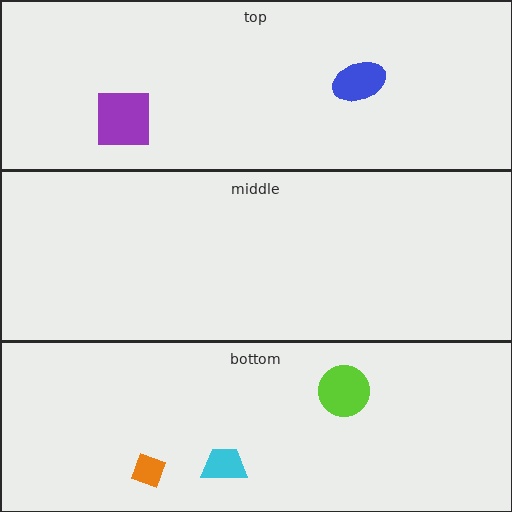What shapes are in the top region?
The blue ellipse, the purple square.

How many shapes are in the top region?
2.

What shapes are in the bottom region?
The orange diamond, the cyan trapezoid, the lime circle.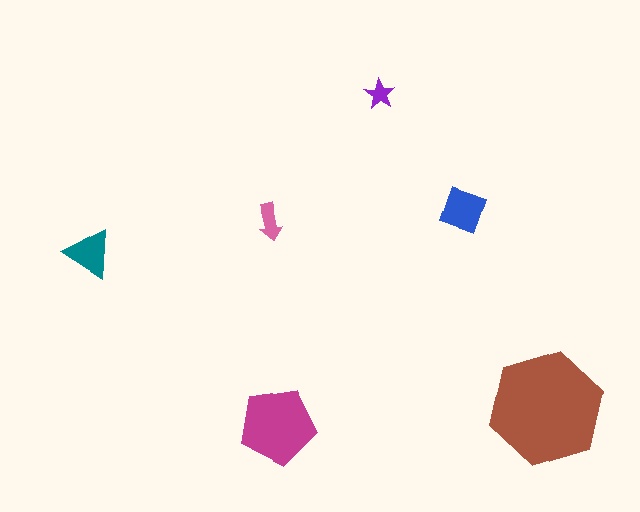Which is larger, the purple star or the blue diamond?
The blue diamond.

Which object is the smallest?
The purple star.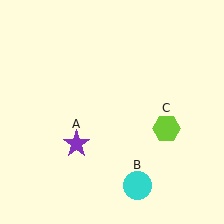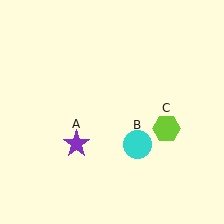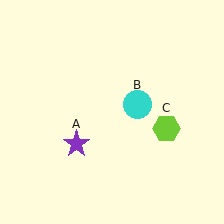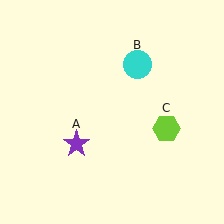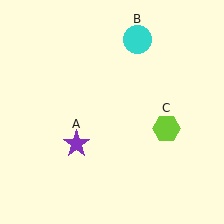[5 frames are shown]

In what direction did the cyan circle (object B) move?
The cyan circle (object B) moved up.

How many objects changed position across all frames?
1 object changed position: cyan circle (object B).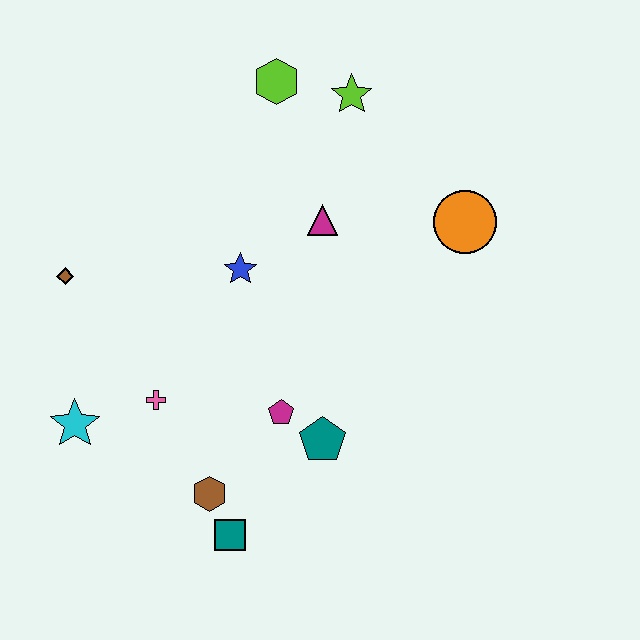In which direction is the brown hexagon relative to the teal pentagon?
The brown hexagon is to the left of the teal pentagon.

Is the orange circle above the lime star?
No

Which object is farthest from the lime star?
The teal square is farthest from the lime star.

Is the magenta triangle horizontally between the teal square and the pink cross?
No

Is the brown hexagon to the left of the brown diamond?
No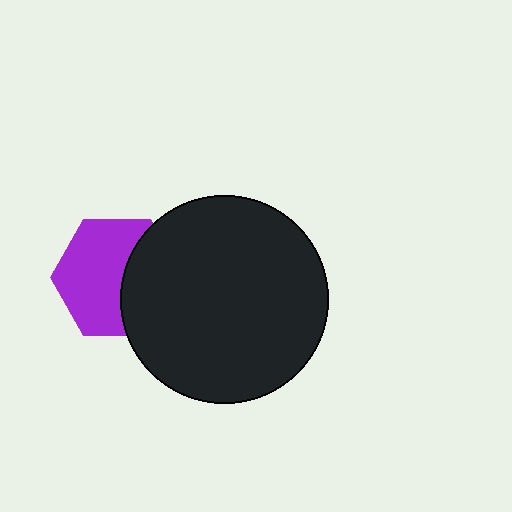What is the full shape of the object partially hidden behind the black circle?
The partially hidden object is a purple hexagon.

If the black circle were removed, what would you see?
You would see the complete purple hexagon.